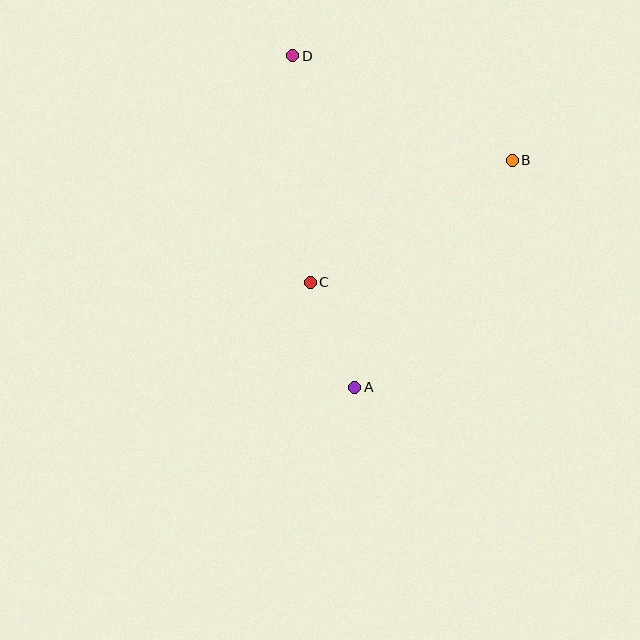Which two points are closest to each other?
Points A and C are closest to each other.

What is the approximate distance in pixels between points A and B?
The distance between A and B is approximately 276 pixels.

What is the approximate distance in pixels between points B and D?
The distance between B and D is approximately 244 pixels.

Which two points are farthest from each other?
Points A and D are farthest from each other.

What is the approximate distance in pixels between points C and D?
The distance between C and D is approximately 228 pixels.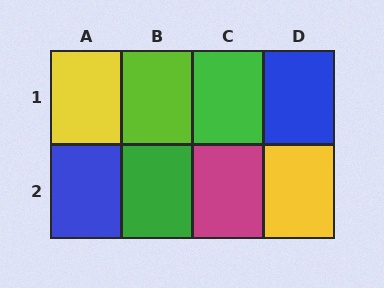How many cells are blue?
2 cells are blue.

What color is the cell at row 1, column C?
Green.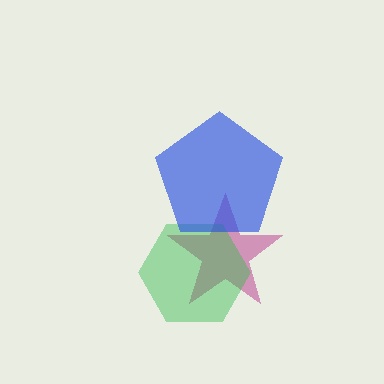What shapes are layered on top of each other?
The layered shapes are: a magenta star, a green hexagon, a blue pentagon.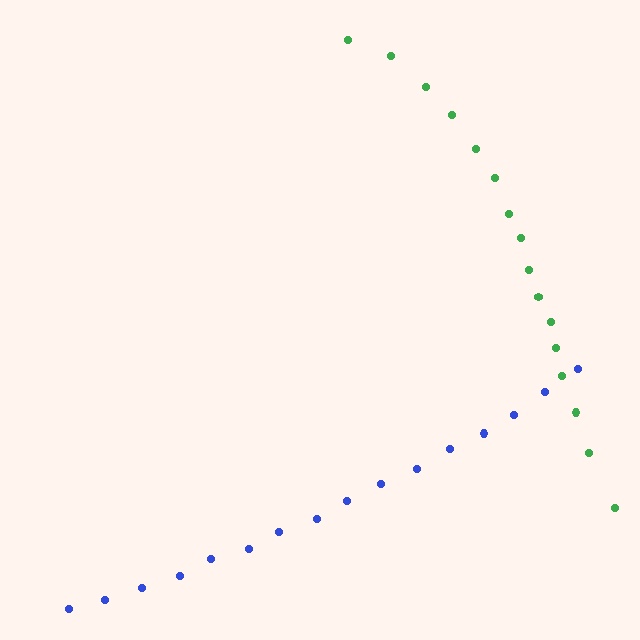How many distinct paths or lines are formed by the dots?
There are 2 distinct paths.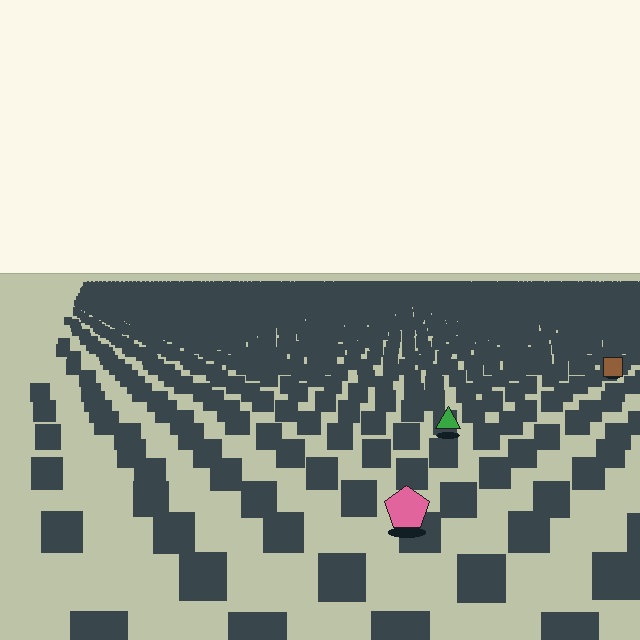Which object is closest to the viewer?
The pink pentagon is closest. The texture marks near it are larger and more spread out.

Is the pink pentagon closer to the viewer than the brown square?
Yes. The pink pentagon is closer — you can tell from the texture gradient: the ground texture is coarser near it.